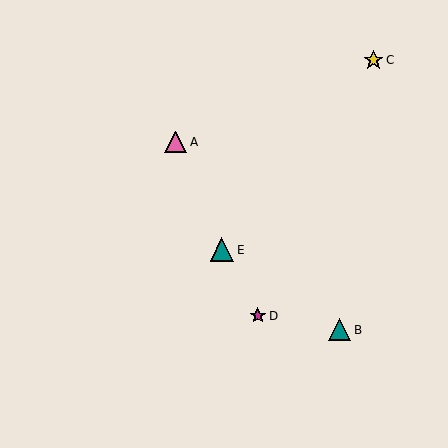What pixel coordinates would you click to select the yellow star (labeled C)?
Click at (373, 60) to select the yellow star C.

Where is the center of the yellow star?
The center of the yellow star is at (373, 60).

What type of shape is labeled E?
Shape E is a teal triangle.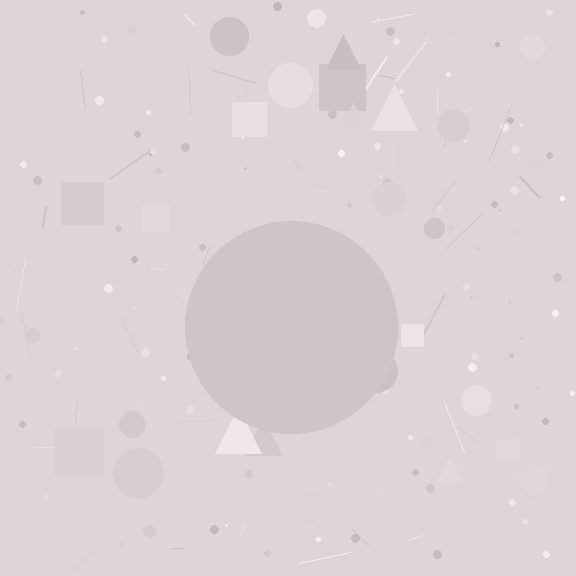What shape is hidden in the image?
A circle is hidden in the image.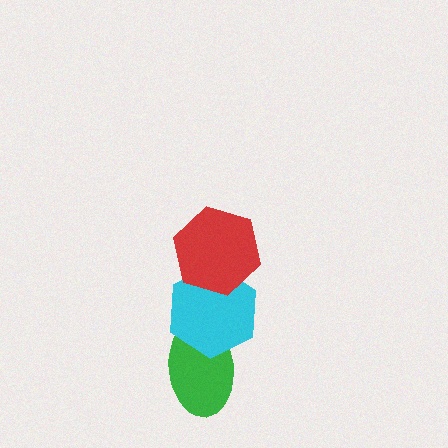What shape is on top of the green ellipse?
The cyan hexagon is on top of the green ellipse.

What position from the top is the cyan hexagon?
The cyan hexagon is 2nd from the top.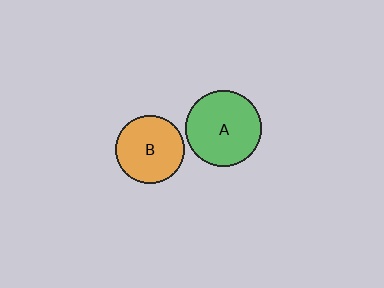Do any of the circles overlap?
No, none of the circles overlap.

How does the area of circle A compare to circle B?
Approximately 1.2 times.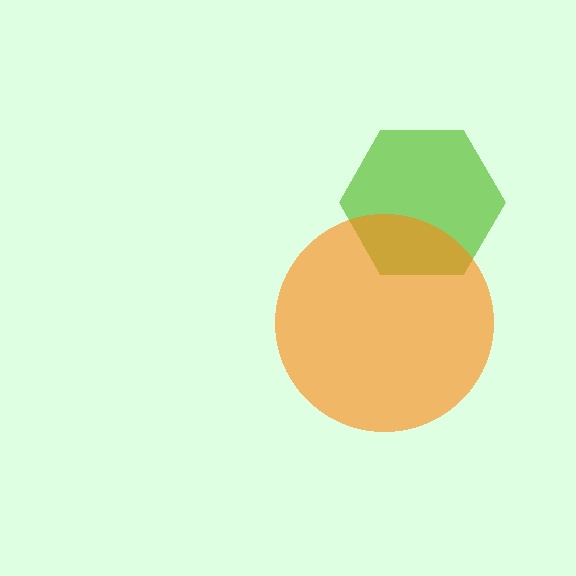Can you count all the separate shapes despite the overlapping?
Yes, there are 2 separate shapes.